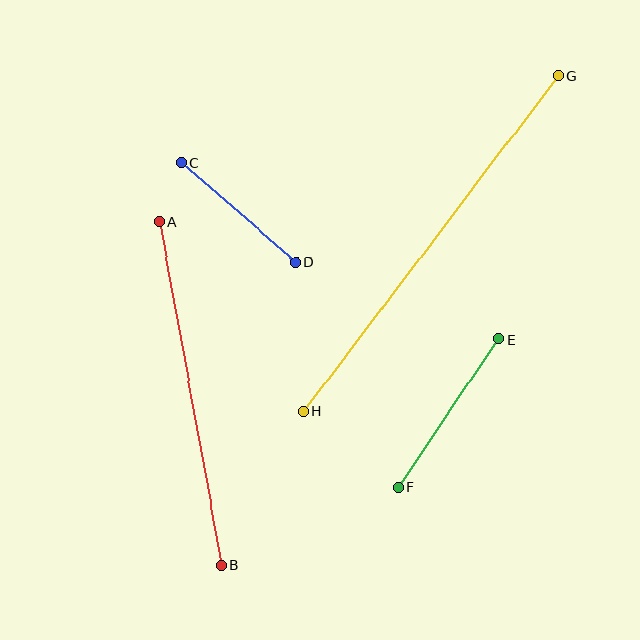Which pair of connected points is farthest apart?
Points G and H are farthest apart.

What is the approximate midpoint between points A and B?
The midpoint is at approximately (190, 393) pixels.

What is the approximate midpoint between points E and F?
The midpoint is at approximately (448, 413) pixels.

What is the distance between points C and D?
The distance is approximately 151 pixels.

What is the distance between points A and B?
The distance is approximately 350 pixels.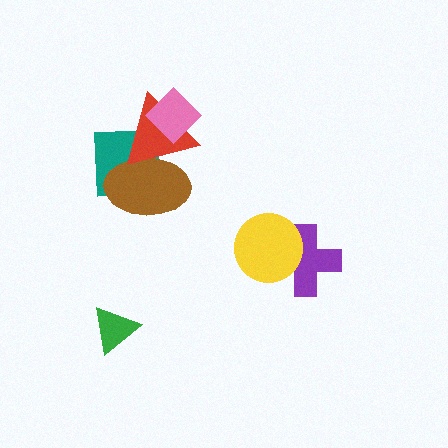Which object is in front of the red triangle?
The pink diamond is in front of the red triangle.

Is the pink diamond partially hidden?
No, no other shape covers it.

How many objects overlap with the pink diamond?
1 object overlaps with the pink diamond.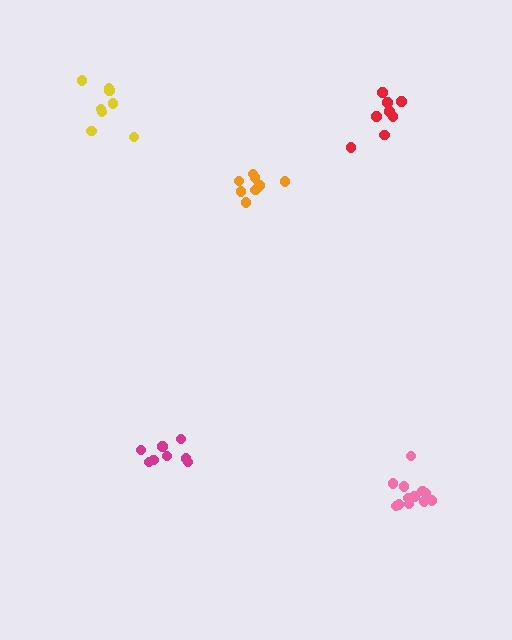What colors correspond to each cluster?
The clusters are colored: magenta, orange, yellow, pink, red.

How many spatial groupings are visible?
There are 5 spatial groupings.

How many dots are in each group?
Group 1: 8 dots, Group 2: 8 dots, Group 3: 8 dots, Group 4: 12 dots, Group 5: 8 dots (44 total).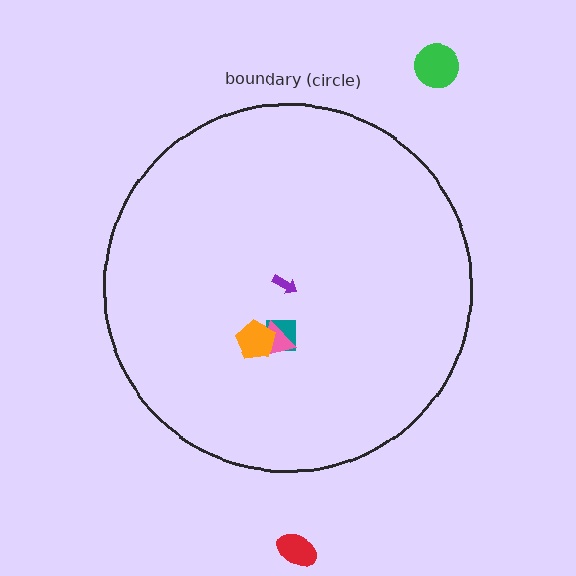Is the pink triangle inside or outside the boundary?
Inside.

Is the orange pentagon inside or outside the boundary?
Inside.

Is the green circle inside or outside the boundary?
Outside.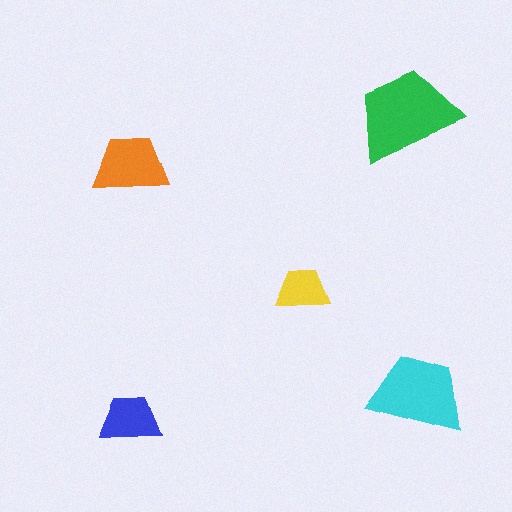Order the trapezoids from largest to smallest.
the green one, the cyan one, the orange one, the blue one, the yellow one.